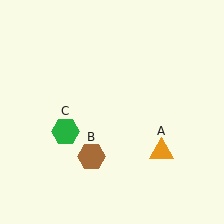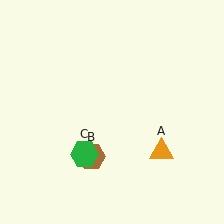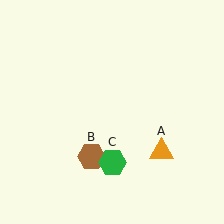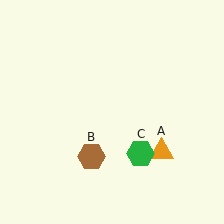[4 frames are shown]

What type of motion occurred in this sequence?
The green hexagon (object C) rotated counterclockwise around the center of the scene.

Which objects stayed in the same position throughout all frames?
Orange triangle (object A) and brown hexagon (object B) remained stationary.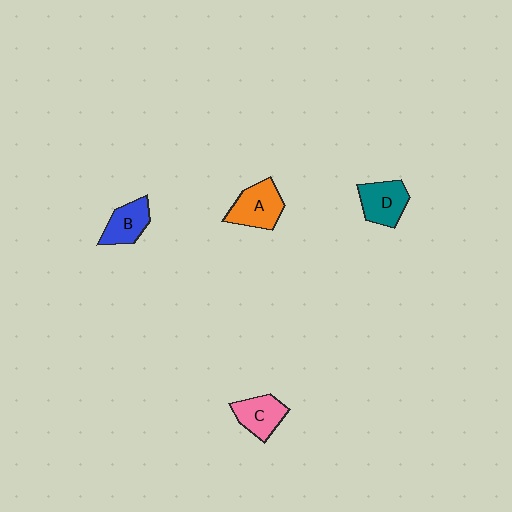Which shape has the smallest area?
Shape B (blue).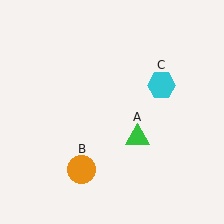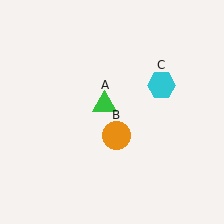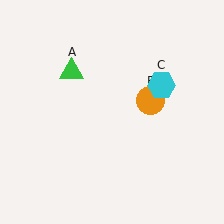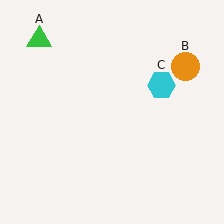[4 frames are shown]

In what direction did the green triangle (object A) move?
The green triangle (object A) moved up and to the left.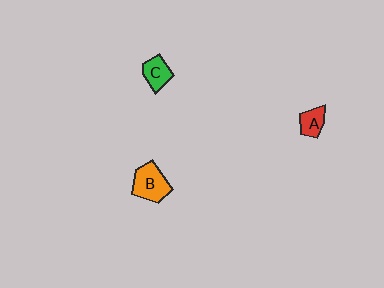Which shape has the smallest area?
Shape A (red).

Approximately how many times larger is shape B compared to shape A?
Approximately 1.8 times.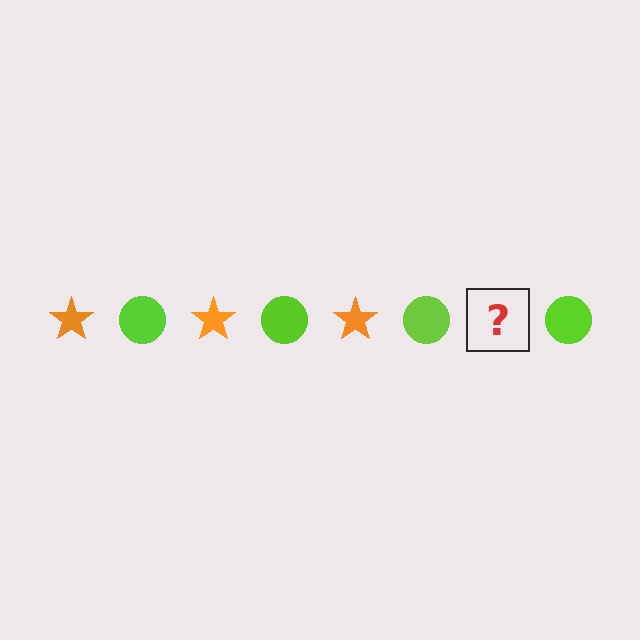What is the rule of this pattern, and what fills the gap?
The rule is that the pattern alternates between orange star and lime circle. The gap should be filled with an orange star.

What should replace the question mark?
The question mark should be replaced with an orange star.